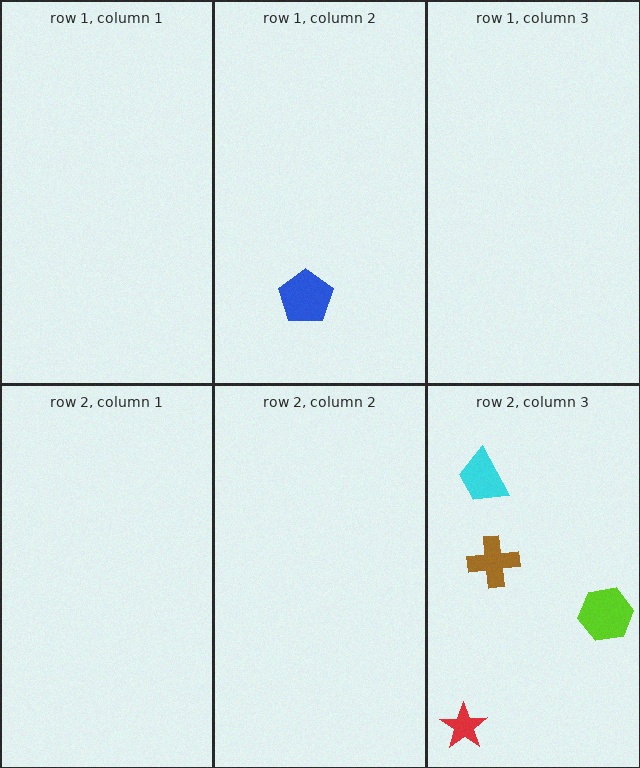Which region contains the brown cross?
The row 2, column 3 region.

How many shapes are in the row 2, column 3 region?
4.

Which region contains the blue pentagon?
The row 1, column 2 region.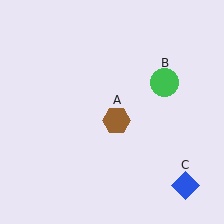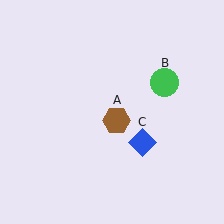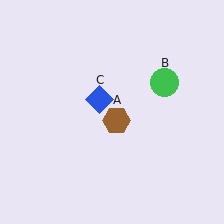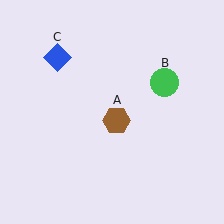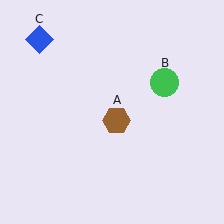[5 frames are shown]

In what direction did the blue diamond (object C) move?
The blue diamond (object C) moved up and to the left.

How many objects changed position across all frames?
1 object changed position: blue diamond (object C).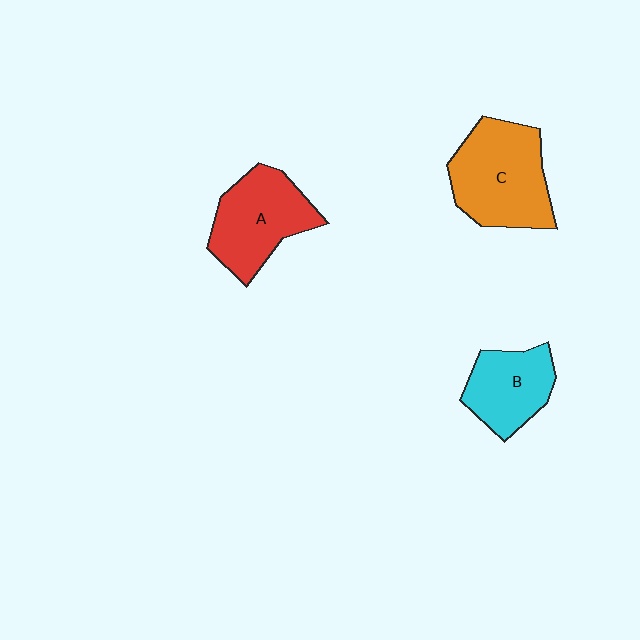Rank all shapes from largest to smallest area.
From largest to smallest: C (orange), A (red), B (cyan).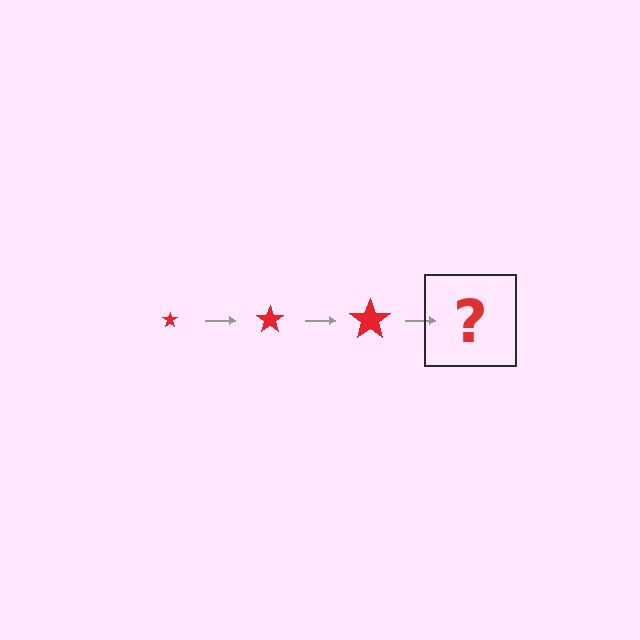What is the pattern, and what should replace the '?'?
The pattern is that the star gets progressively larger each step. The '?' should be a red star, larger than the previous one.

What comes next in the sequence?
The next element should be a red star, larger than the previous one.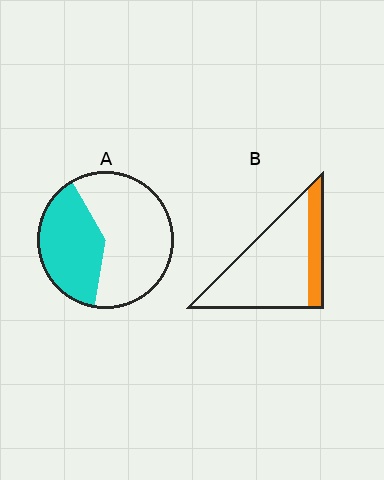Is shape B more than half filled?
No.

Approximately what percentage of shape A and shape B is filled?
A is approximately 40% and B is approximately 20%.